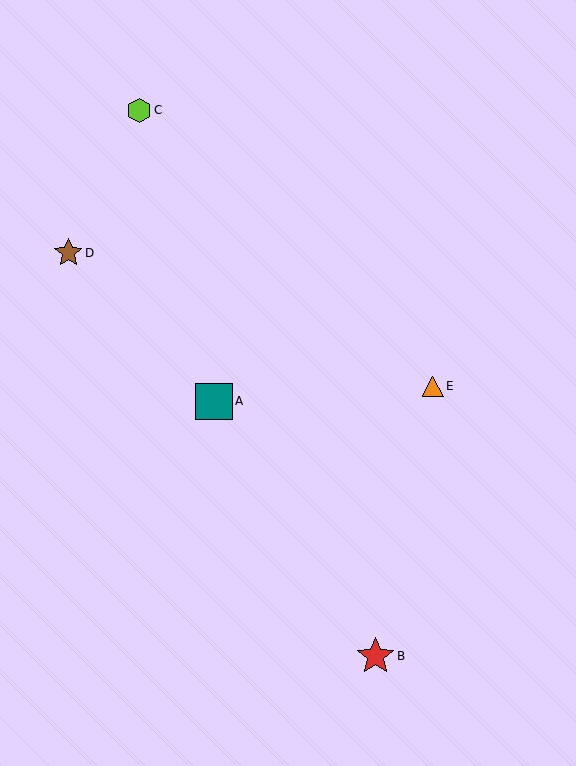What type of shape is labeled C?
Shape C is a lime hexagon.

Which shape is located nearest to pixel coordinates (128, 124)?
The lime hexagon (labeled C) at (139, 110) is nearest to that location.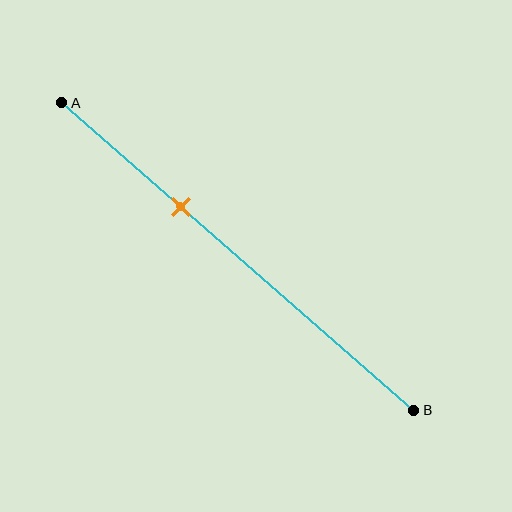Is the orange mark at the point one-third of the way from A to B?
Yes, the mark is approximately at the one-third point.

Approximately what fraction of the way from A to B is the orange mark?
The orange mark is approximately 35% of the way from A to B.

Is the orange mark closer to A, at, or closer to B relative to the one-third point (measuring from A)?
The orange mark is approximately at the one-third point of segment AB.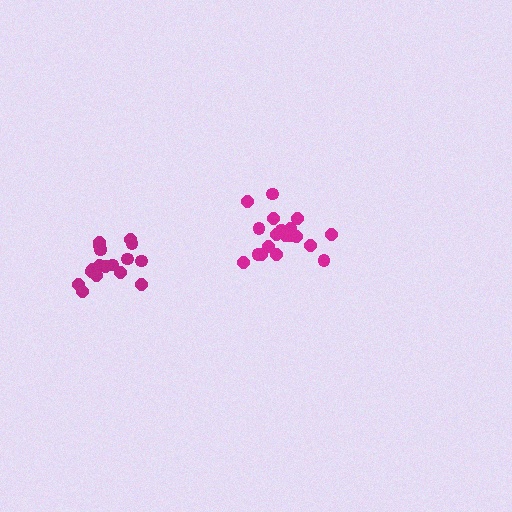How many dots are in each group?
Group 1: 20 dots, Group 2: 18 dots (38 total).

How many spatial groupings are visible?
There are 2 spatial groupings.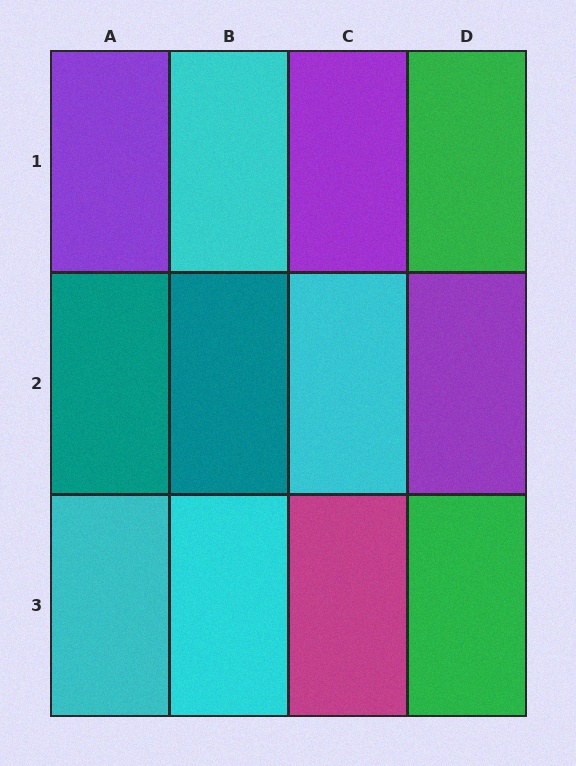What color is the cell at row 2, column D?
Purple.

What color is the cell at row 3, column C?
Magenta.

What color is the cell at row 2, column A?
Teal.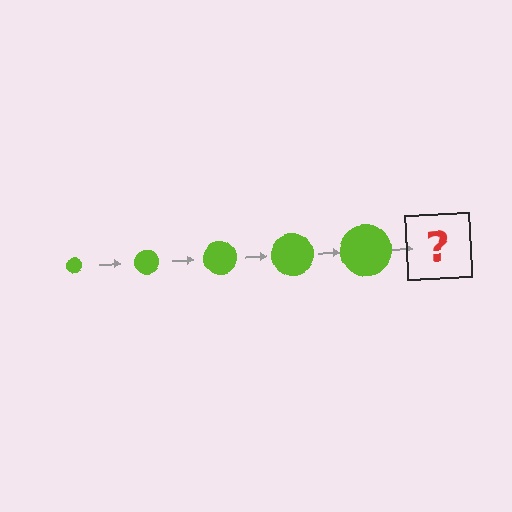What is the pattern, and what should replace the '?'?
The pattern is that the circle gets progressively larger each step. The '?' should be a lime circle, larger than the previous one.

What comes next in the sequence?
The next element should be a lime circle, larger than the previous one.